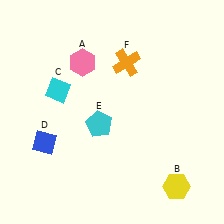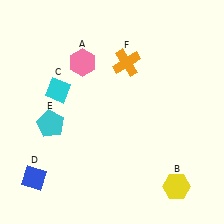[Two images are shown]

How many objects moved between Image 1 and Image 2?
2 objects moved between the two images.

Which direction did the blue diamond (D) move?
The blue diamond (D) moved down.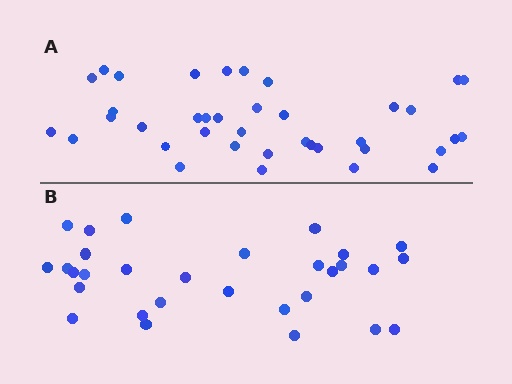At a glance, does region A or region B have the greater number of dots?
Region A (the top region) has more dots.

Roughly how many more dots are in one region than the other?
Region A has roughly 8 or so more dots than region B.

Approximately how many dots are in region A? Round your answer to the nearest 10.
About 40 dots. (The exact count is 38, which rounds to 40.)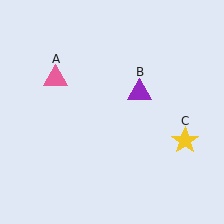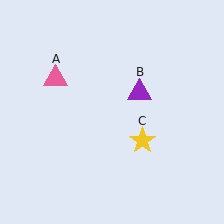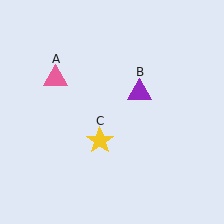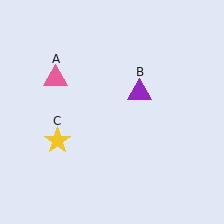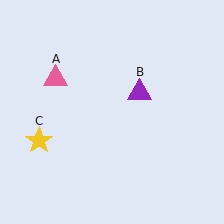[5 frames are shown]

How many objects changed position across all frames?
1 object changed position: yellow star (object C).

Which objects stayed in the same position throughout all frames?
Pink triangle (object A) and purple triangle (object B) remained stationary.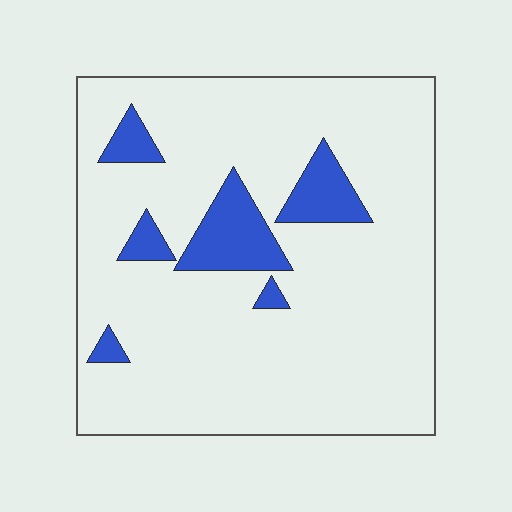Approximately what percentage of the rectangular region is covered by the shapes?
Approximately 10%.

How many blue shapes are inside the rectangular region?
6.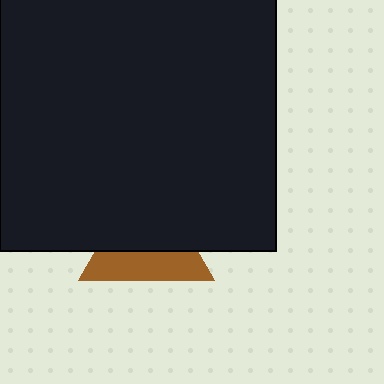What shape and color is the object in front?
The object in front is a black rectangle.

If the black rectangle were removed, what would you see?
You would see the complete brown triangle.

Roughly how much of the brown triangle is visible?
A small part of it is visible (roughly 44%).